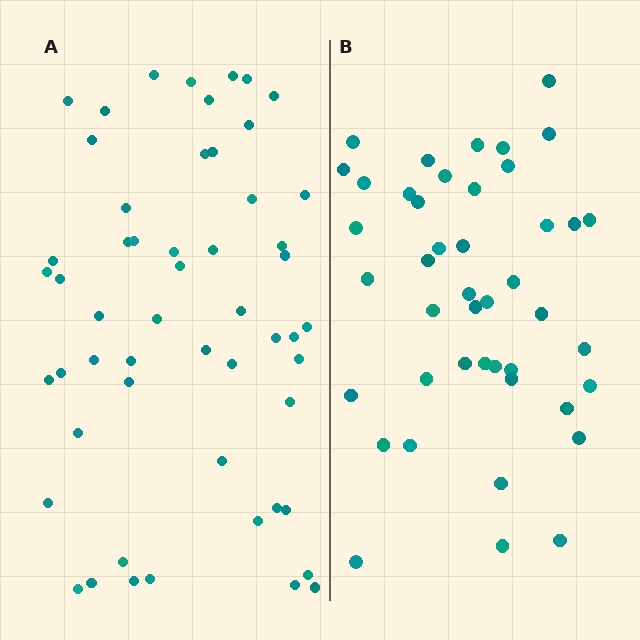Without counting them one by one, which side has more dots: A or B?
Region A (the left region) has more dots.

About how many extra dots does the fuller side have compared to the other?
Region A has roughly 10 or so more dots than region B.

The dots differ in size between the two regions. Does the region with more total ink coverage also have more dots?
No. Region B has more total ink coverage because its dots are larger, but region A actually contains more individual dots. Total area can be misleading — the number of items is what matters here.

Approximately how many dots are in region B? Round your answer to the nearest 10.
About 40 dots. (The exact count is 44, which rounds to 40.)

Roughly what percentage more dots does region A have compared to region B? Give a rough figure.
About 25% more.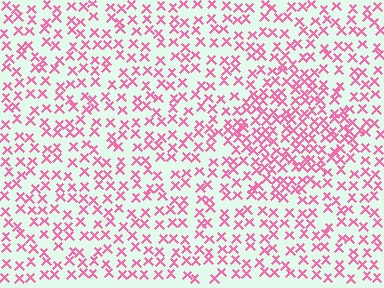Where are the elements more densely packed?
The elements are more densely packed inside the diamond boundary.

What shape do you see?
I see a diamond.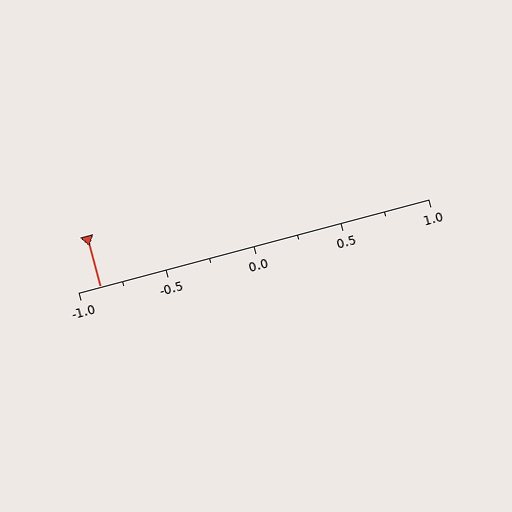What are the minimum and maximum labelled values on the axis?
The axis runs from -1.0 to 1.0.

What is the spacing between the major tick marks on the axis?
The major ticks are spaced 0.5 apart.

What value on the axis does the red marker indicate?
The marker indicates approximately -0.88.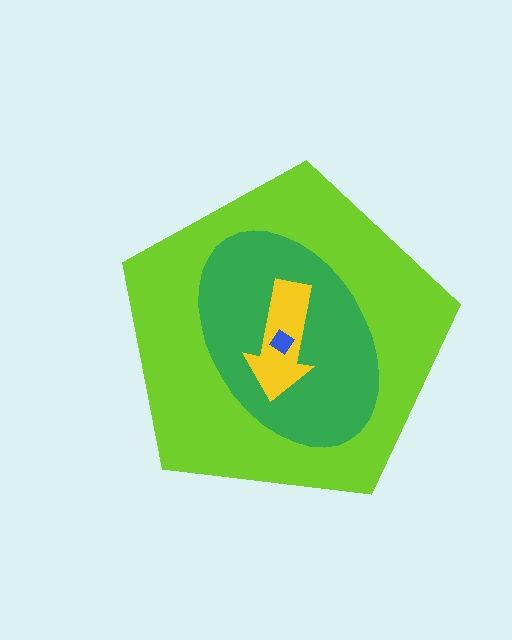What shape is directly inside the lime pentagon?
The green ellipse.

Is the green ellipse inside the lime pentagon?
Yes.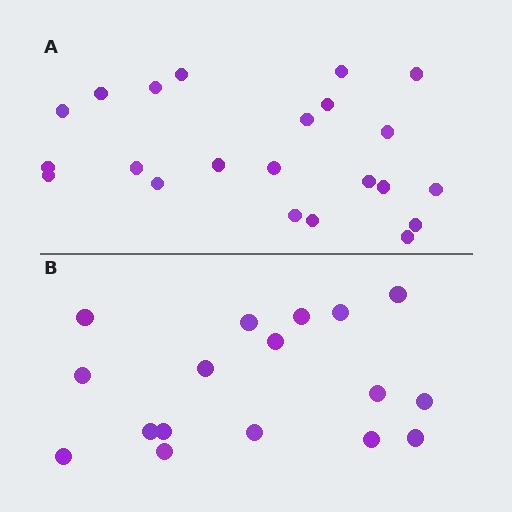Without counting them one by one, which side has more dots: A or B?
Region A (the top region) has more dots.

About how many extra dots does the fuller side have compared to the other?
Region A has about 5 more dots than region B.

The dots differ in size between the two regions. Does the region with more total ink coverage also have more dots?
No. Region B has more total ink coverage because its dots are larger, but region A actually contains more individual dots. Total area can be misleading — the number of items is what matters here.